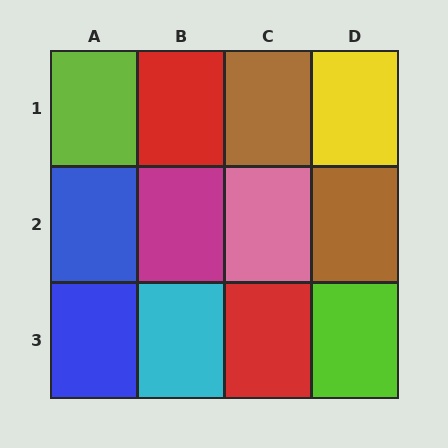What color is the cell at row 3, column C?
Red.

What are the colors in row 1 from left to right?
Lime, red, brown, yellow.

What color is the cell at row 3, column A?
Blue.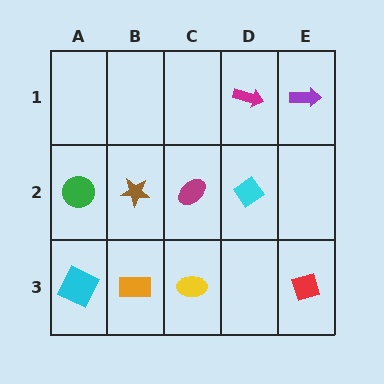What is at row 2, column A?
A green circle.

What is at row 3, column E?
A red diamond.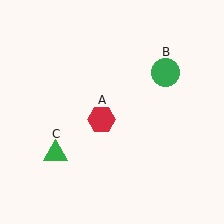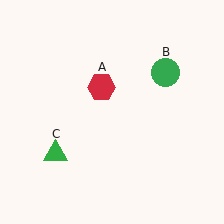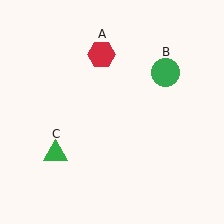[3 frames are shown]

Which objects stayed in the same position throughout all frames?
Green circle (object B) and green triangle (object C) remained stationary.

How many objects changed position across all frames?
1 object changed position: red hexagon (object A).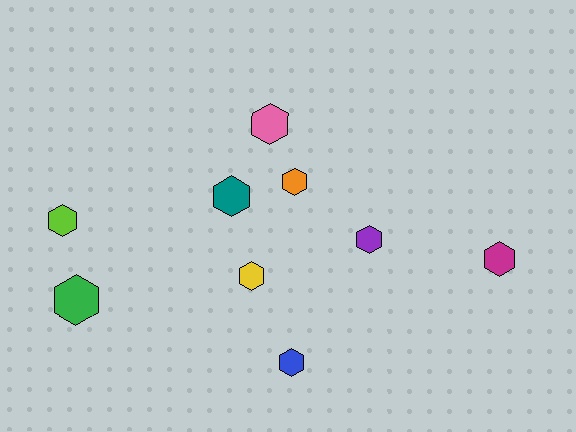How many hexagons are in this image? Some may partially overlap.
There are 9 hexagons.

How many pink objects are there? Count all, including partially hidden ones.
There is 1 pink object.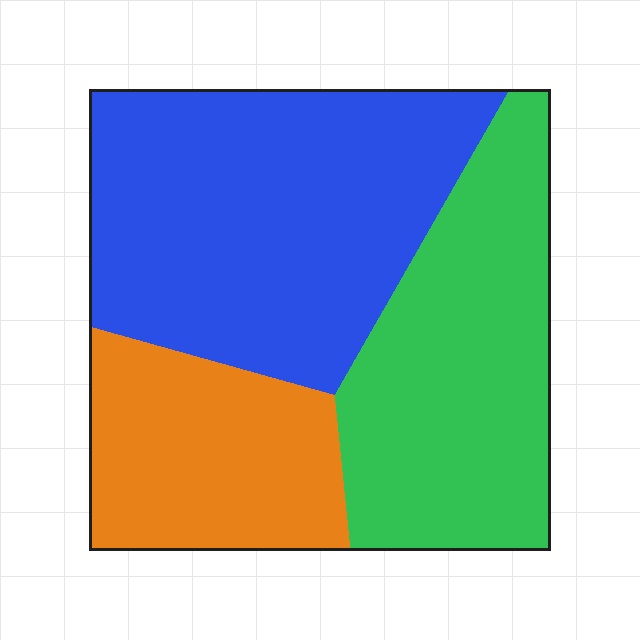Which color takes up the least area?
Orange, at roughly 20%.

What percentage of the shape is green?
Green covers about 35% of the shape.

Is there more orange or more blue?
Blue.